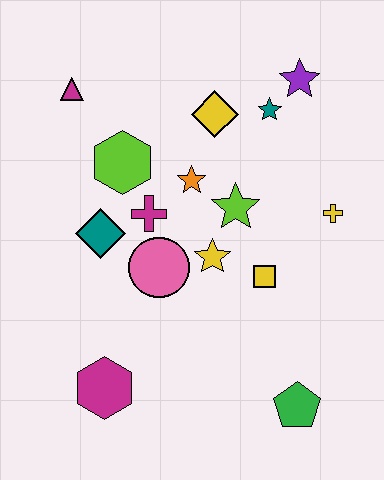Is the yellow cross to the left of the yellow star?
No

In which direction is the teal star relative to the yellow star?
The teal star is above the yellow star.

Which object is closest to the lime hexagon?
The magenta cross is closest to the lime hexagon.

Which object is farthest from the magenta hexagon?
The purple star is farthest from the magenta hexagon.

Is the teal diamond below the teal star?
Yes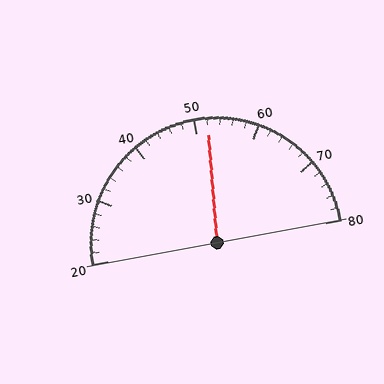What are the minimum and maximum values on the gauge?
The gauge ranges from 20 to 80.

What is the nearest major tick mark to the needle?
The nearest major tick mark is 50.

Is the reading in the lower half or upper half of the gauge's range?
The reading is in the upper half of the range (20 to 80).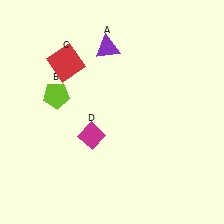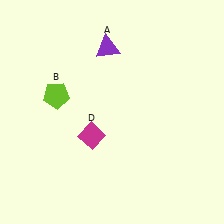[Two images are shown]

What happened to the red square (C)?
The red square (C) was removed in Image 2. It was in the top-left area of Image 1.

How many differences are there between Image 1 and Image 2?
There is 1 difference between the two images.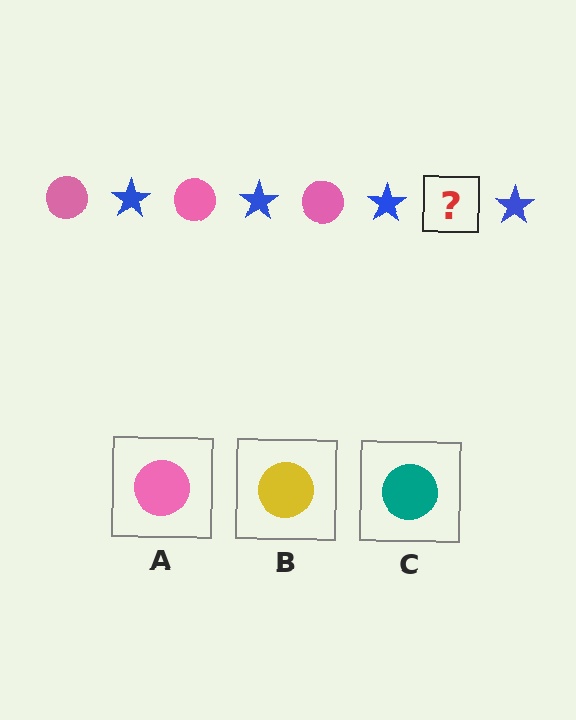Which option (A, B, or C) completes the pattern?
A.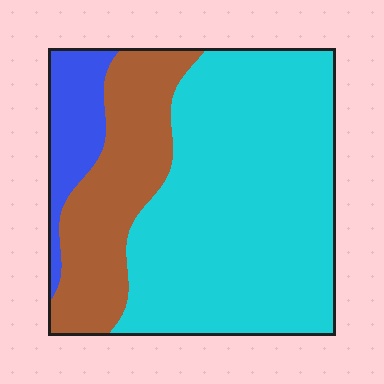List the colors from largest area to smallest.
From largest to smallest: cyan, brown, blue.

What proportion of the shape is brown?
Brown takes up between a sixth and a third of the shape.